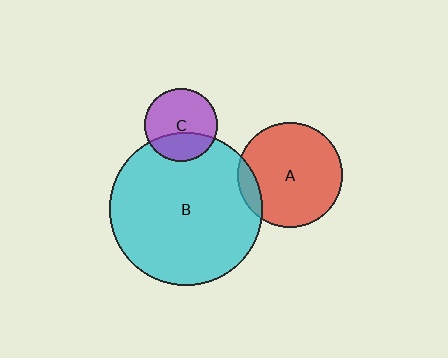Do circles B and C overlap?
Yes.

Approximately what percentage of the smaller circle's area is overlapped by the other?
Approximately 30%.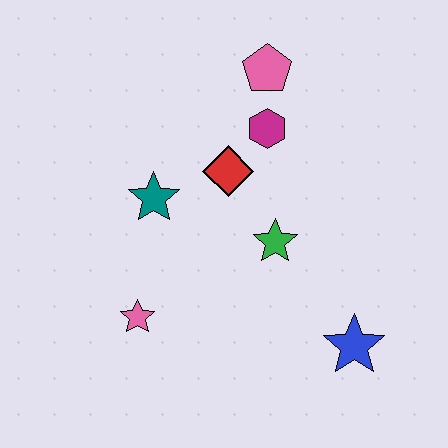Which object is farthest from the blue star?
The pink pentagon is farthest from the blue star.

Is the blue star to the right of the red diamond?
Yes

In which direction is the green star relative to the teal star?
The green star is to the right of the teal star.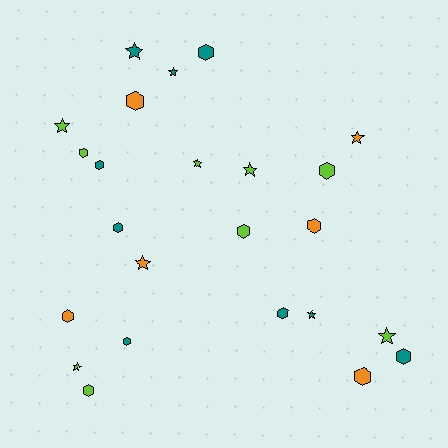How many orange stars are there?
There are 2 orange stars.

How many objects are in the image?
There are 24 objects.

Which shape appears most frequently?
Hexagon, with 14 objects.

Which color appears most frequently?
Lime, with 9 objects.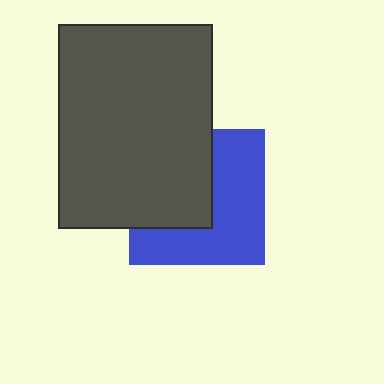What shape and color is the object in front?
The object in front is a dark gray rectangle.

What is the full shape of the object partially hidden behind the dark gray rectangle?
The partially hidden object is a blue square.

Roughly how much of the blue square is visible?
About half of it is visible (roughly 55%).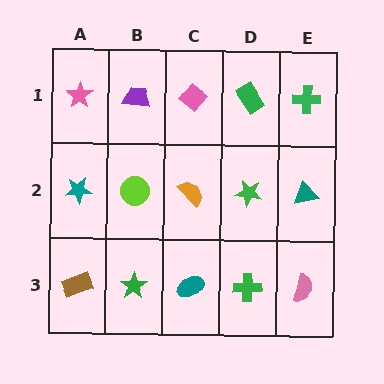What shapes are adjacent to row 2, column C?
A pink diamond (row 1, column C), a teal ellipse (row 3, column C), a lime circle (row 2, column B), a green star (row 2, column D).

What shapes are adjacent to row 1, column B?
A lime circle (row 2, column B), a pink star (row 1, column A), a pink diamond (row 1, column C).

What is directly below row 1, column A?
A teal star.